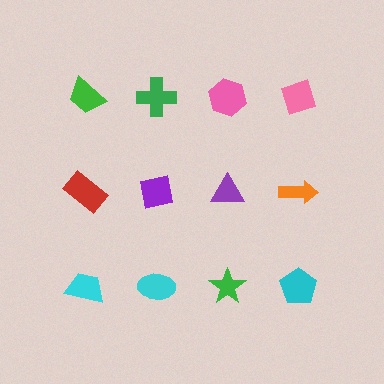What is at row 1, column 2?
A green cross.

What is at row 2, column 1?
A red rectangle.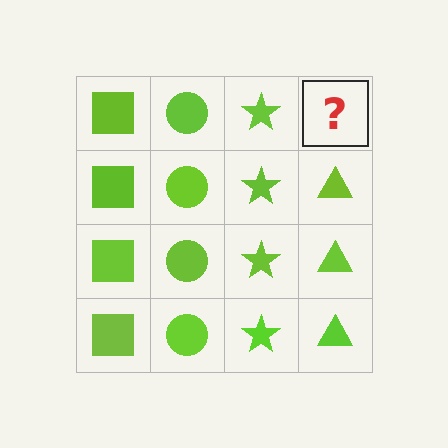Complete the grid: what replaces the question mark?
The question mark should be replaced with a lime triangle.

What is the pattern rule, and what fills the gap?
The rule is that each column has a consistent shape. The gap should be filled with a lime triangle.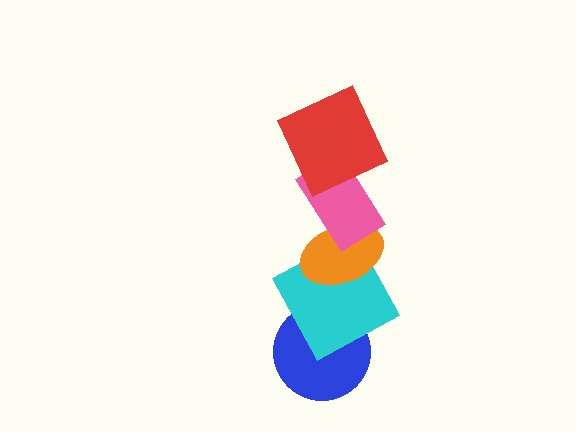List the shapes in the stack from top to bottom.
From top to bottom: the red square, the pink rectangle, the orange ellipse, the cyan square, the blue circle.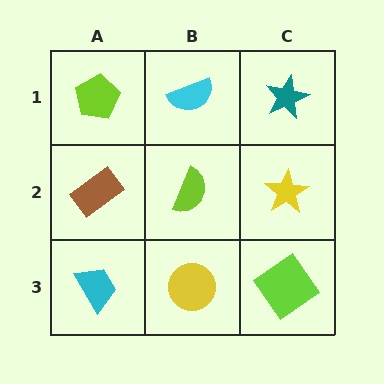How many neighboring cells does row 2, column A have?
3.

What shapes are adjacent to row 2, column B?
A cyan semicircle (row 1, column B), a yellow circle (row 3, column B), a brown rectangle (row 2, column A), a yellow star (row 2, column C).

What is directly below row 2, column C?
A lime diamond.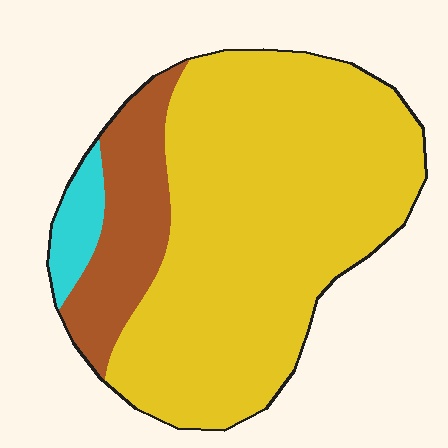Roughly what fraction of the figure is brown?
Brown covers roughly 20% of the figure.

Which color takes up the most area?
Yellow, at roughly 75%.